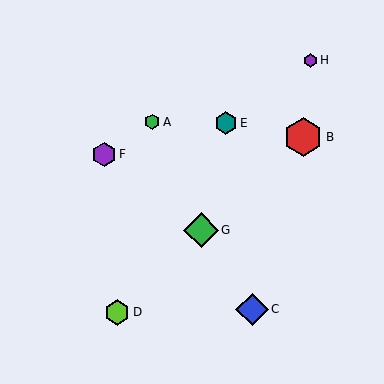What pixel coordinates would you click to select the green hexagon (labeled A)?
Click at (152, 122) to select the green hexagon A.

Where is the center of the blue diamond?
The center of the blue diamond is at (252, 309).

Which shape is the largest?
The red hexagon (labeled B) is the largest.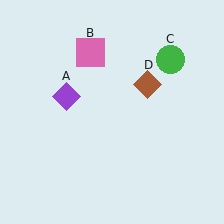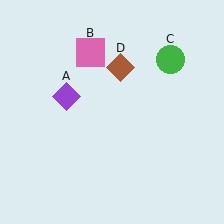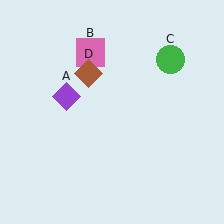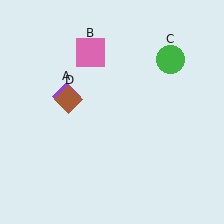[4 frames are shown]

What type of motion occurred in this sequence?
The brown diamond (object D) rotated counterclockwise around the center of the scene.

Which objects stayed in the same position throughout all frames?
Purple diamond (object A) and pink square (object B) and green circle (object C) remained stationary.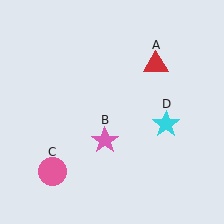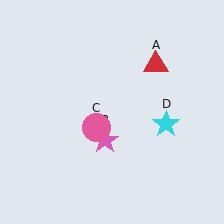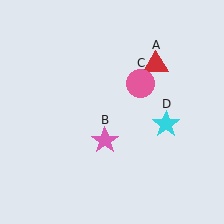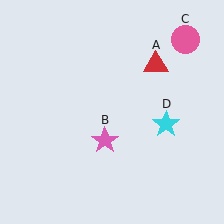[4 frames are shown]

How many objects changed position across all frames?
1 object changed position: pink circle (object C).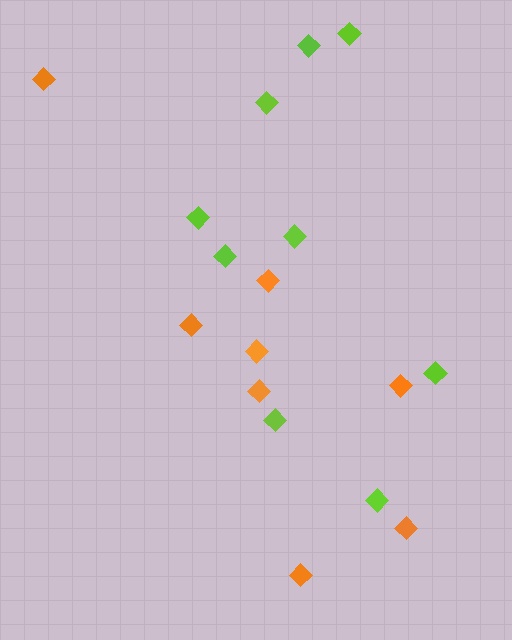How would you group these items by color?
There are 2 groups: one group of orange diamonds (8) and one group of lime diamonds (9).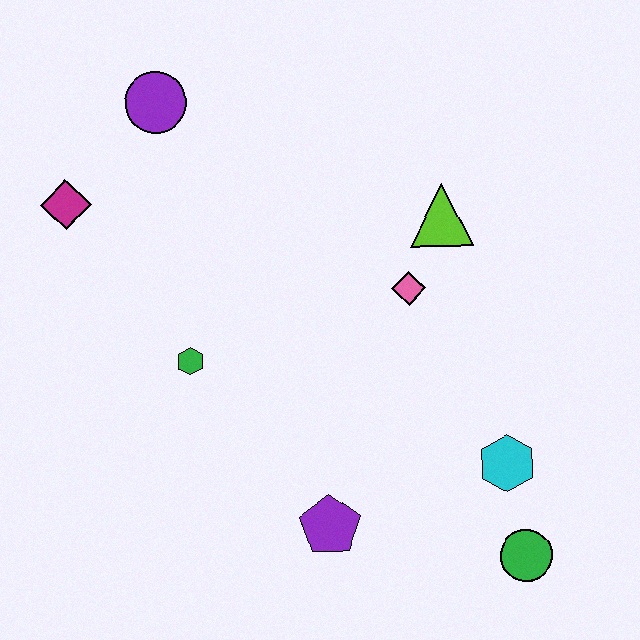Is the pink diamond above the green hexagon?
Yes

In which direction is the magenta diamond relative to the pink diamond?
The magenta diamond is to the left of the pink diamond.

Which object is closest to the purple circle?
The magenta diamond is closest to the purple circle.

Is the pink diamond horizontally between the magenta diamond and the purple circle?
No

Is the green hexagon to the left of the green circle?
Yes